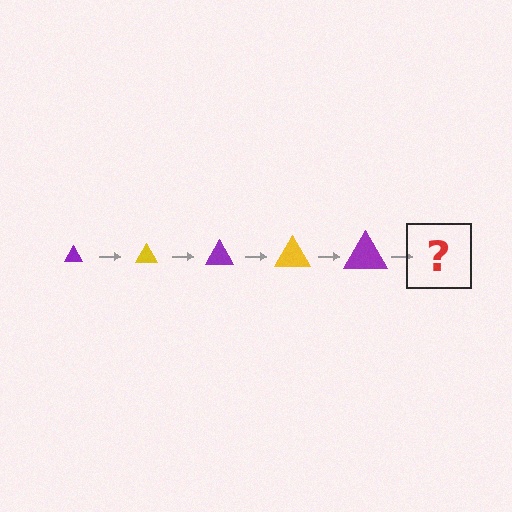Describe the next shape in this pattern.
It should be a yellow triangle, larger than the previous one.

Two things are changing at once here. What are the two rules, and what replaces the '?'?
The two rules are that the triangle grows larger each step and the color cycles through purple and yellow. The '?' should be a yellow triangle, larger than the previous one.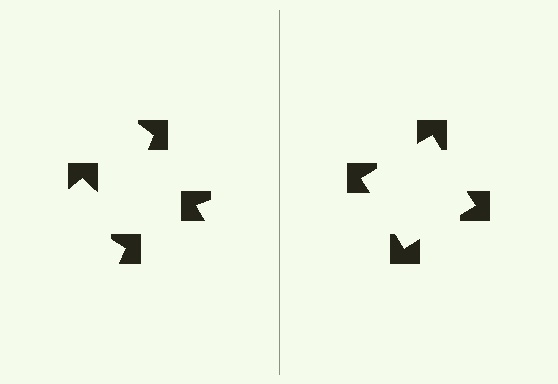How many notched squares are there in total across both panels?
8 — 4 on each side.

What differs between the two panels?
The notched squares are positioned identically on both sides; only the wedge orientations differ. On the right they align to a square; on the left they are misaligned.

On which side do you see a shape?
An illusory square appears on the right side. On the left side the wedge cuts are rotated, so no coherent shape forms.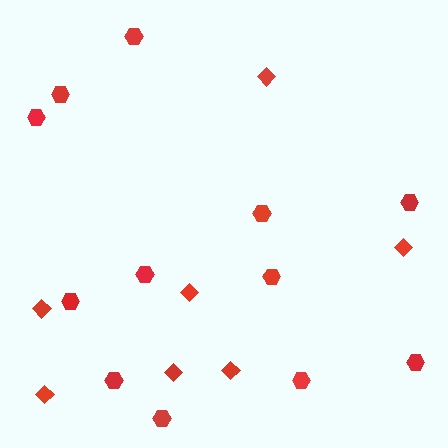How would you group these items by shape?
There are 2 groups: one group of diamonds (7) and one group of hexagons (12).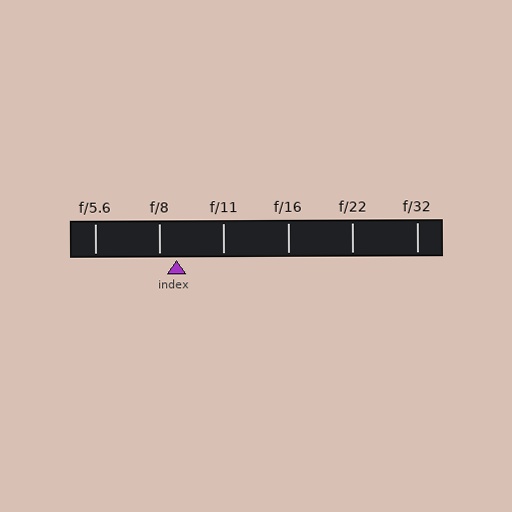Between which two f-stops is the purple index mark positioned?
The index mark is between f/8 and f/11.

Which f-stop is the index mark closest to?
The index mark is closest to f/8.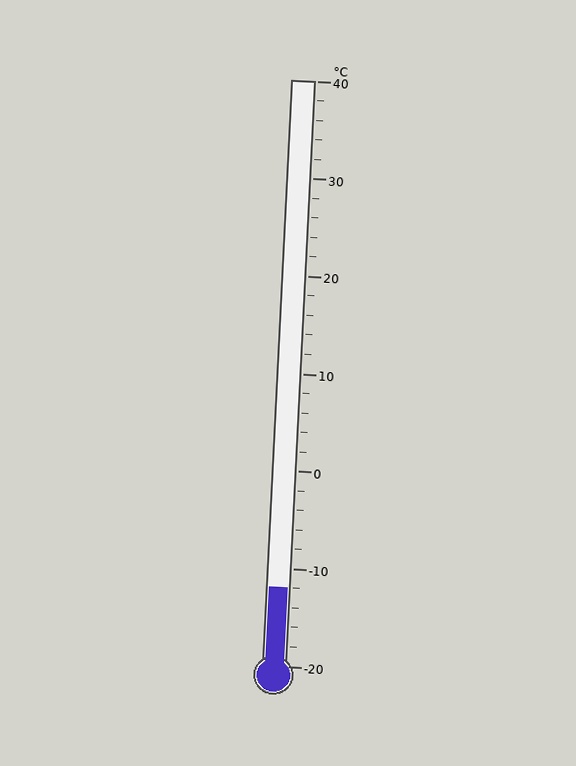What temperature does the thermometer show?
The thermometer shows approximately -12°C.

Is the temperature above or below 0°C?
The temperature is below 0°C.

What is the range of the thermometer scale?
The thermometer scale ranges from -20°C to 40°C.